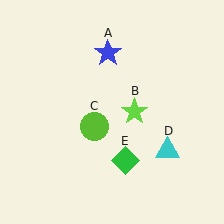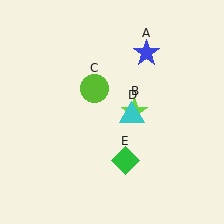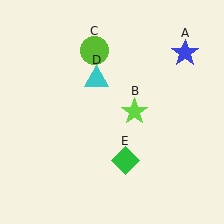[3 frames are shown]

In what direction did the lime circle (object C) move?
The lime circle (object C) moved up.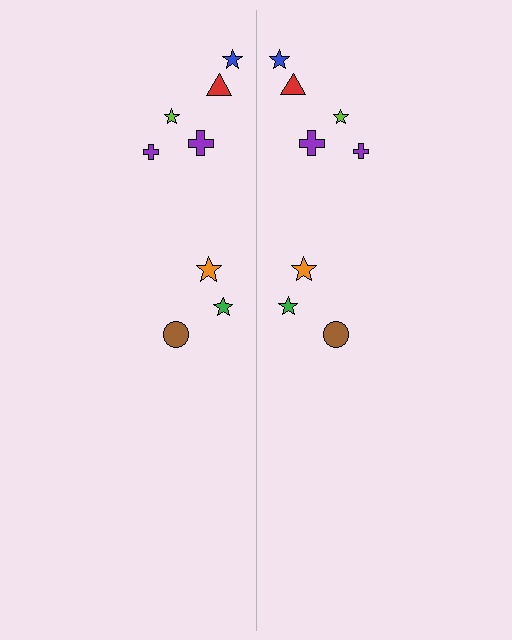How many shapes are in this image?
There are 16 shapes in this image.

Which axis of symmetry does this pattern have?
The pattern has a vertical axis of symmetry running through the center of the image.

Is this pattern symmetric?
Yes, this pattern has bilateral (reflection) symmetry.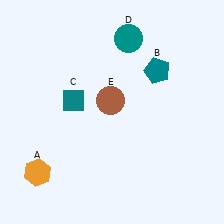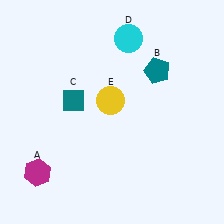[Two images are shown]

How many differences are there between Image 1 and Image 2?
There are 3 differences between the two images.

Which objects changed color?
A changed from orange to magenta. D changed from teal to cyan. E changed from brown to yellow.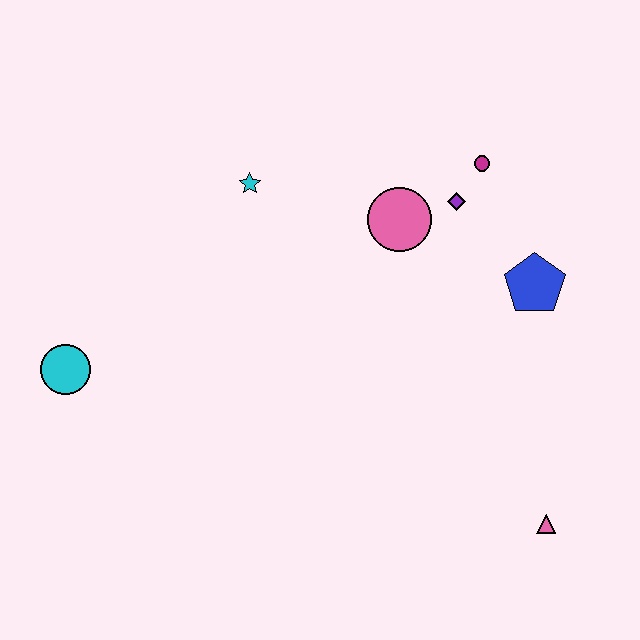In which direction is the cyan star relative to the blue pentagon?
The cyan star is to the left of the blue pentagon.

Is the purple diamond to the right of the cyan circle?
Yes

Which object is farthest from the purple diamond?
The cyan circle is farthest from the purple diamond.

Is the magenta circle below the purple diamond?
No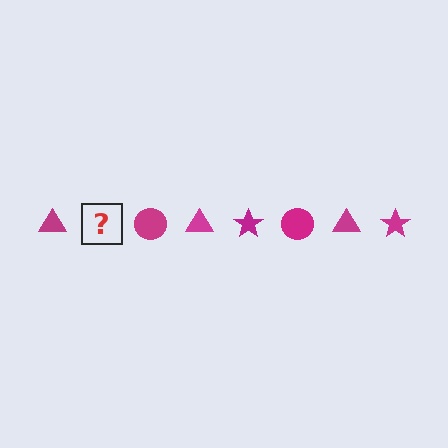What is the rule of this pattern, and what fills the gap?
The rule is that the pattern cycles through triangle, star, circle shapes in magenta. The gap should be filled with a magenta star.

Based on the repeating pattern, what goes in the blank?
The blank should be a magenta star.